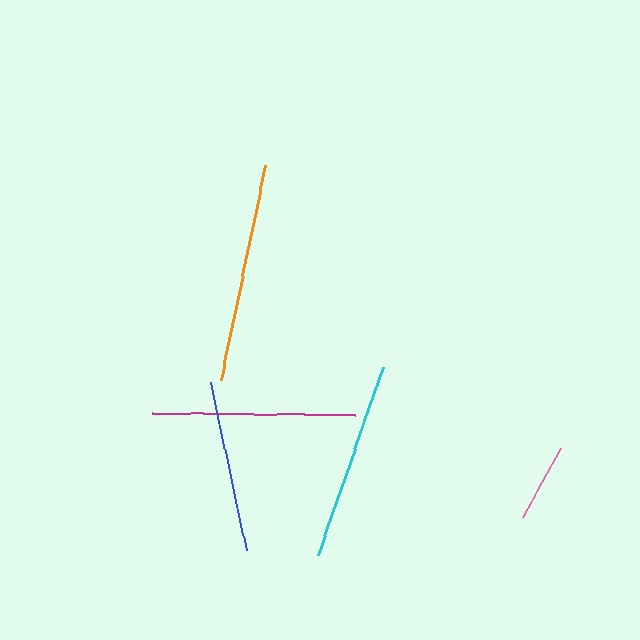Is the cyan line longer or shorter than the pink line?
The cyan line is longer than the pink line.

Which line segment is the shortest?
The pink line is the shortest at approximately 78 pixels.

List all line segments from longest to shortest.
From longest to shortest: orange, magenta, cyan, blue, pink.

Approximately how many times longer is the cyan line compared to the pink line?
The cyan line is approximately 2.5 times the length of the pink line.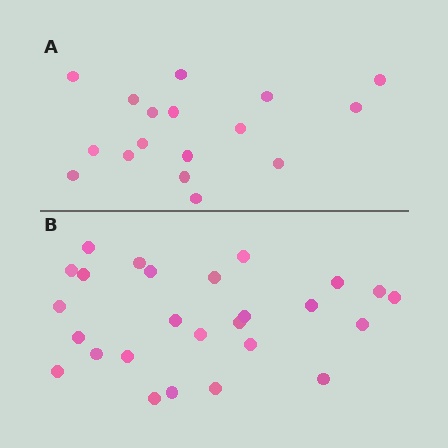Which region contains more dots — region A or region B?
Region B (the bottom region) has more dots.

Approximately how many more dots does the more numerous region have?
Region B has roughly 8 or so more dots than region A.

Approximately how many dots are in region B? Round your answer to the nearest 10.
About 30 dots. (The exact count is 26, which rounds to 30.)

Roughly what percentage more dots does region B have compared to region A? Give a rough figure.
About 55% more.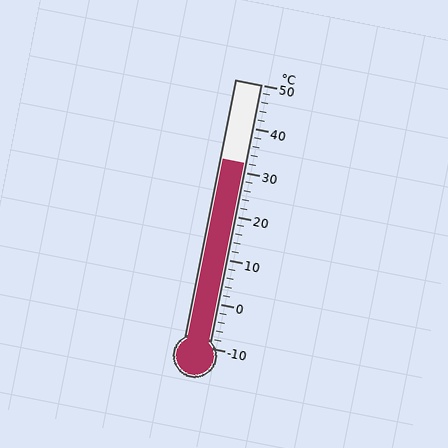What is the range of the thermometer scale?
The thermometer scale ranges from -10°C to 50°C.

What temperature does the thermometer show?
The thermometer shows approximately 32°C.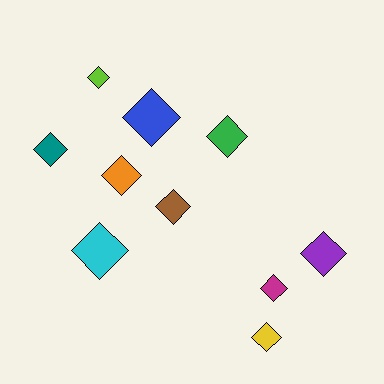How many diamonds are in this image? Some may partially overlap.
There are 10 diamonds.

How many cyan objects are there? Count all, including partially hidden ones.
There is 1 cyan object.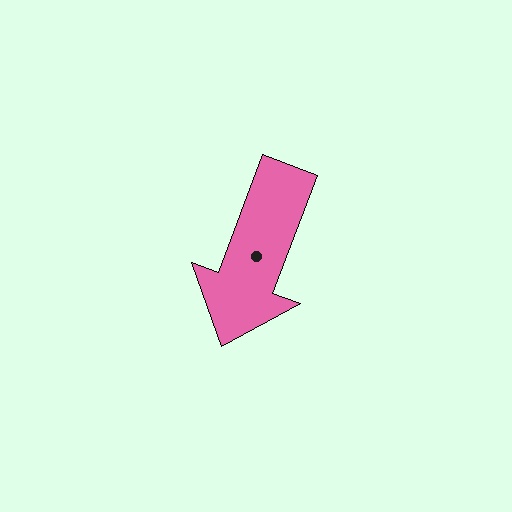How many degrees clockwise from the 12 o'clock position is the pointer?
Approximately 201 degrees.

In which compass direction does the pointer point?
South.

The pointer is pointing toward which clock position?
Roughly 7 o'clock.